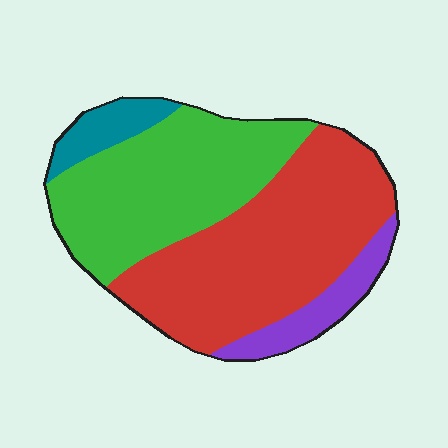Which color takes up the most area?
Red, at roughly 45%.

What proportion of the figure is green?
Green takes up about three eighths (3/8) of the figure.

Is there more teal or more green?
Green.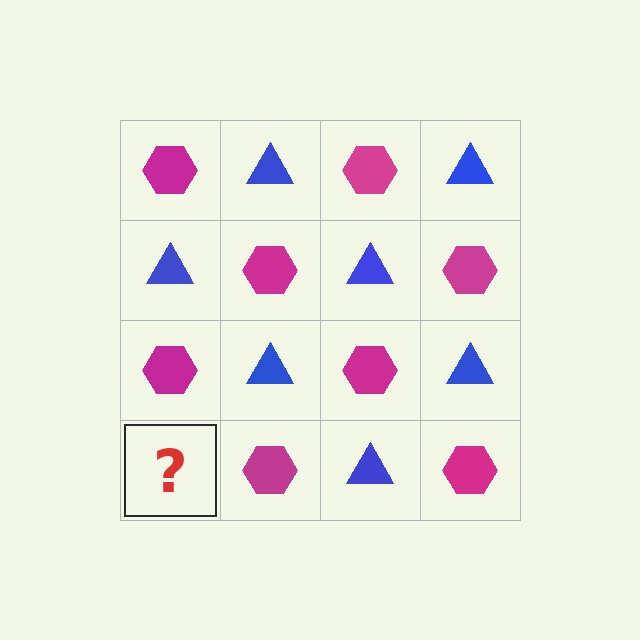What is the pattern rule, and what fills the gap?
The rule is that it alternates magenta hexagon and blue triangle in a checkerboard pattern. The gap should be filled with a blue triangle.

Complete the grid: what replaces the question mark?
The question mark should be replaced with a blue triangle.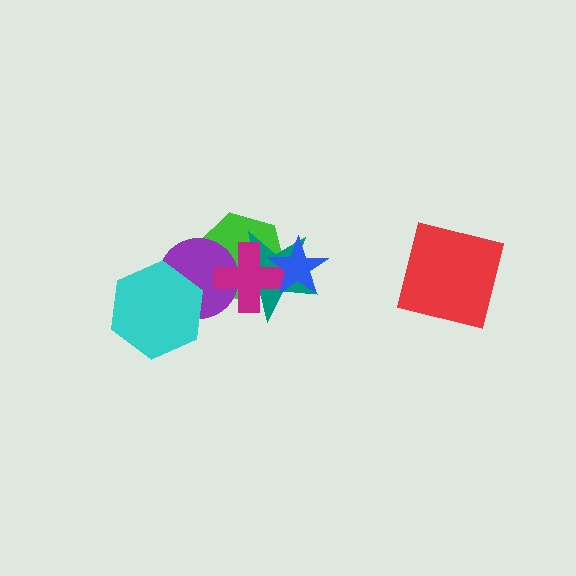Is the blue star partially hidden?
No, no other shape covers it.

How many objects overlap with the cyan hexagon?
1 object overlaps with the cyan hexagon.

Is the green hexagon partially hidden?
Yes, it is partially covered by another shape.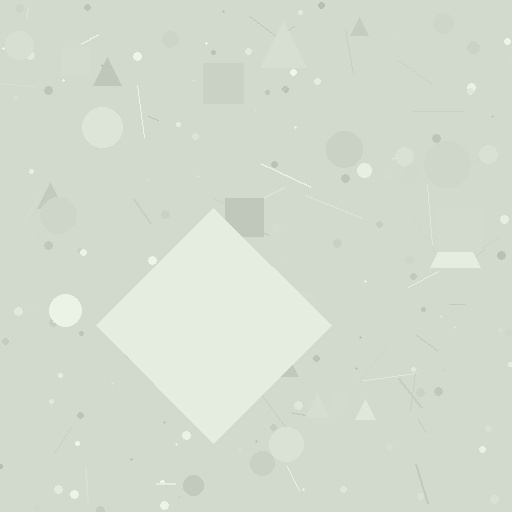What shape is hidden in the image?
A diamond is hidden in the image.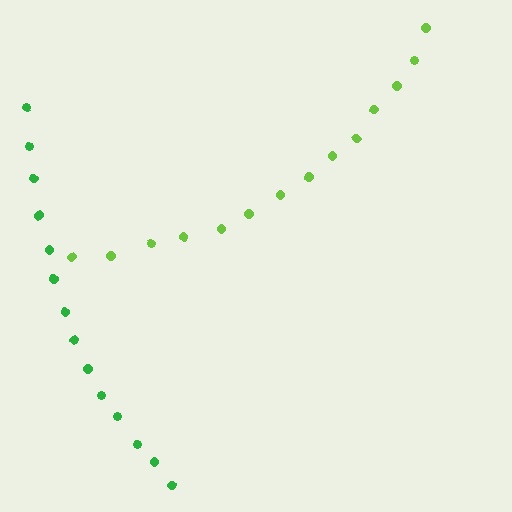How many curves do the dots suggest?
There are 2 distinct paths.